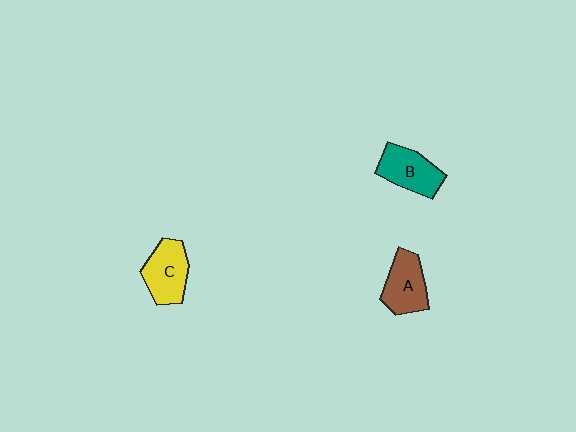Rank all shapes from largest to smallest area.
From largest to smallest: C (yellow), B (teal), A (brown).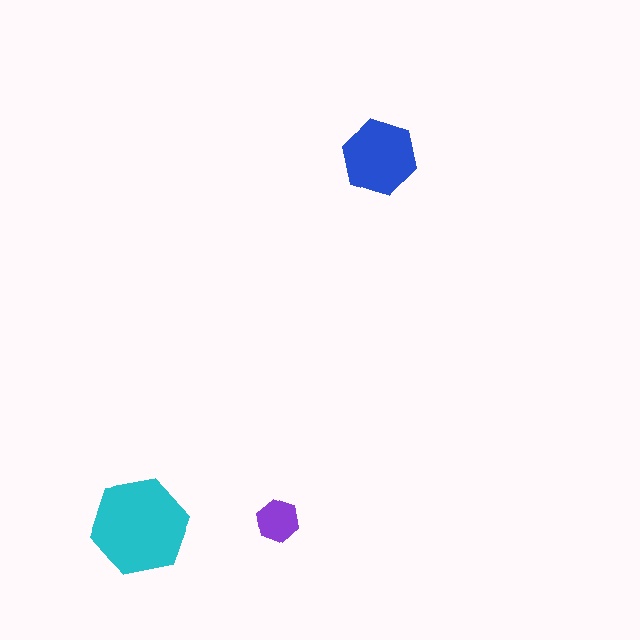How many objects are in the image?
There are 3 objects in the image.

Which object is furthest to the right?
The blue hexagon is rightmost.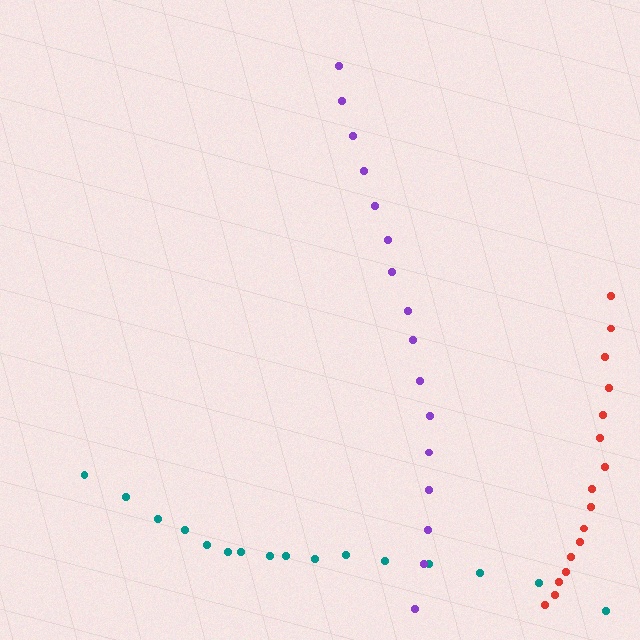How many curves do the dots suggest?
There are 3 distinct paths.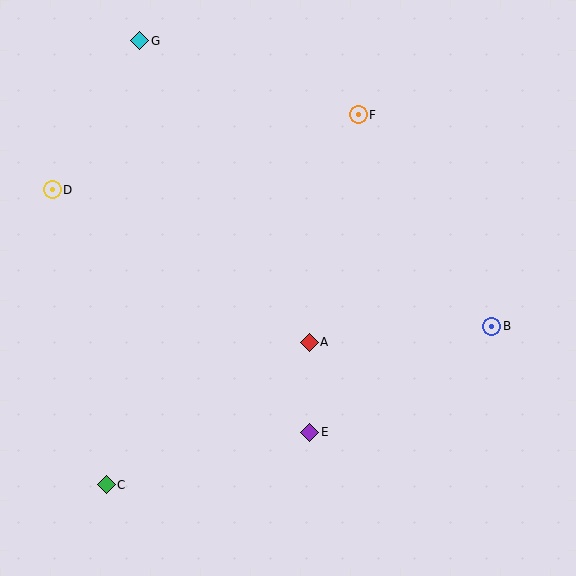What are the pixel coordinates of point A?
Point A is at (309, 342).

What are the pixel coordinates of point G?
Point G is at (140, 41).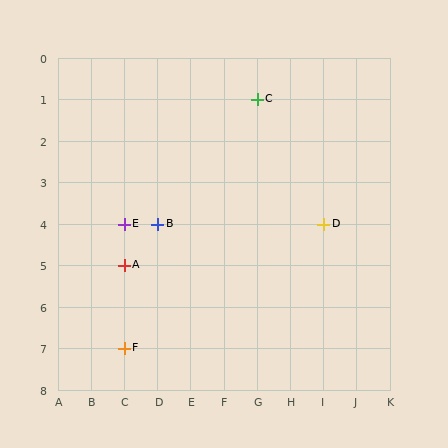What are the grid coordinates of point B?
Point B is at grid coordinates (D, 4).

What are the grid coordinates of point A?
Point A is at grid coordinates (C, 5).